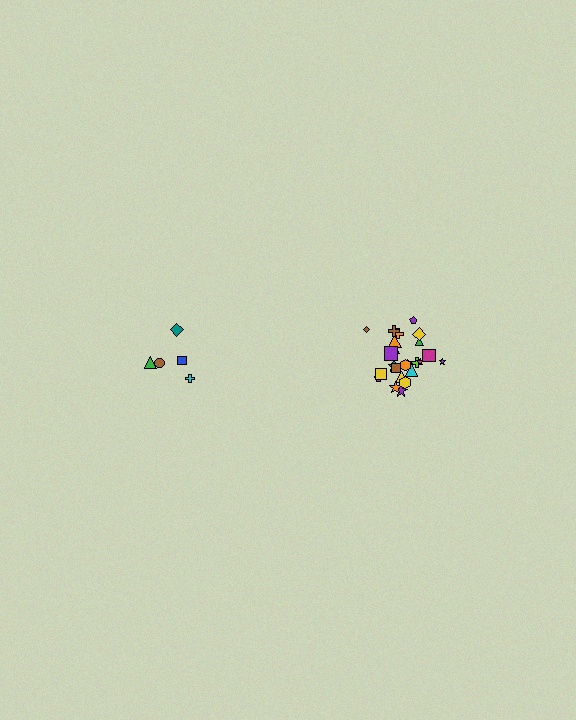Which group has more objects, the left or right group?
The right group.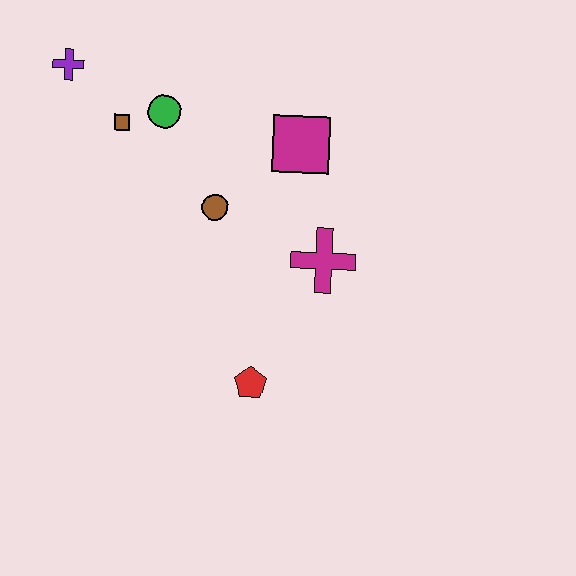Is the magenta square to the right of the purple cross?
Yes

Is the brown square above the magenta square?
Yes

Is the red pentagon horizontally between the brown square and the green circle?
No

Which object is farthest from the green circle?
The red pentagon is farthest from the green circle.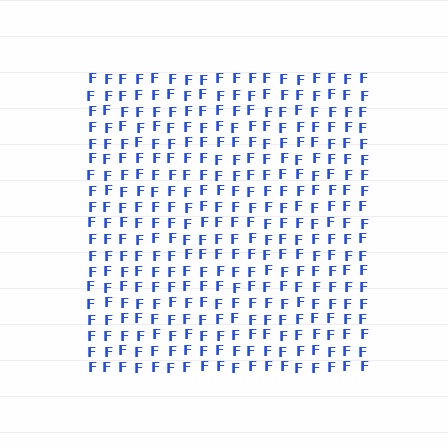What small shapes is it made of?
It is made of small letter F's.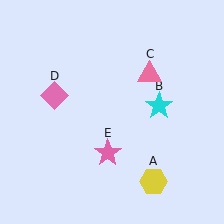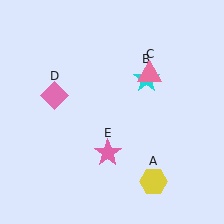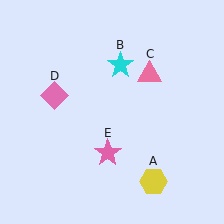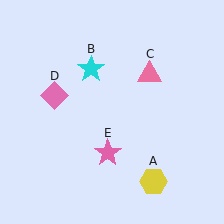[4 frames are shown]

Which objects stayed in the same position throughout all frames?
Yellow hexagon (object A) and pink triangle (object C) and pink diamond (object D) and pink star (object E) remained stationary.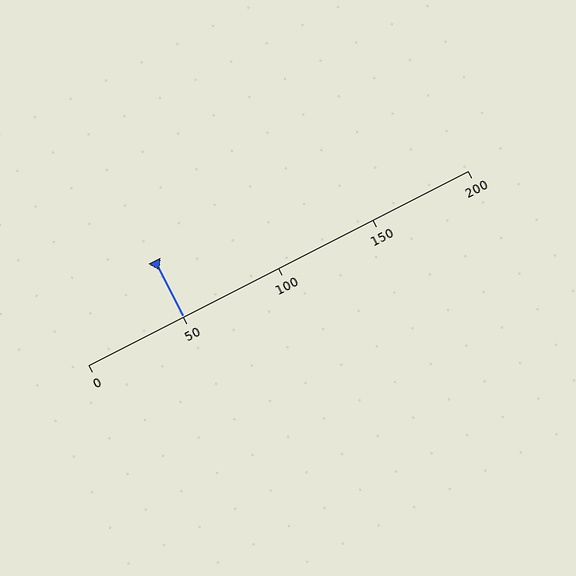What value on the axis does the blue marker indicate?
The marker indicates approximately 50.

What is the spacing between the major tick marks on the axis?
The major ticks are spaced 50 apart.